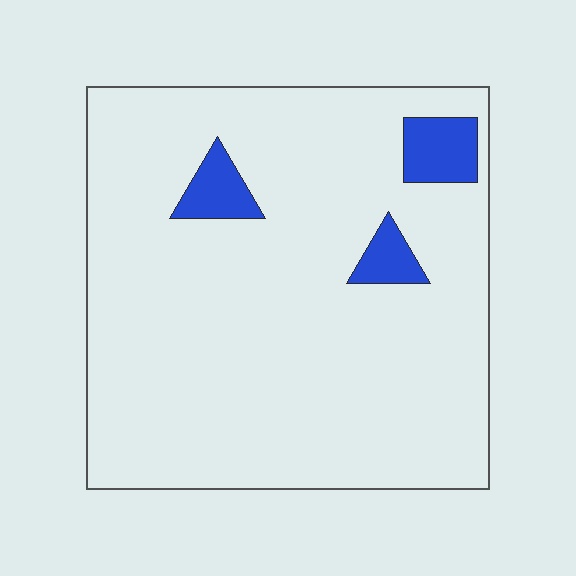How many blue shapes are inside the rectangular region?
3.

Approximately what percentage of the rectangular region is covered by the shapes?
Approximately 5%.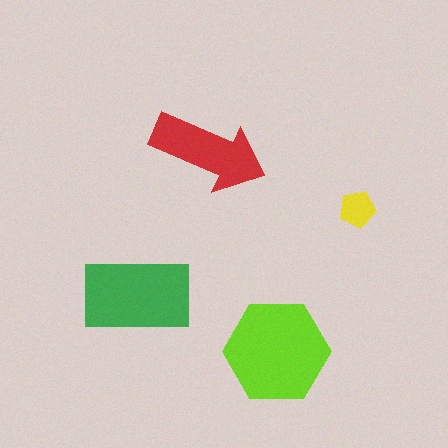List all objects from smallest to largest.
The yellow pentagon, the red arrow, the green rectangle, the lime hexagon.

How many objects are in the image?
There are 4 objects in the image.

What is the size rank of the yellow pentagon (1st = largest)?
4th.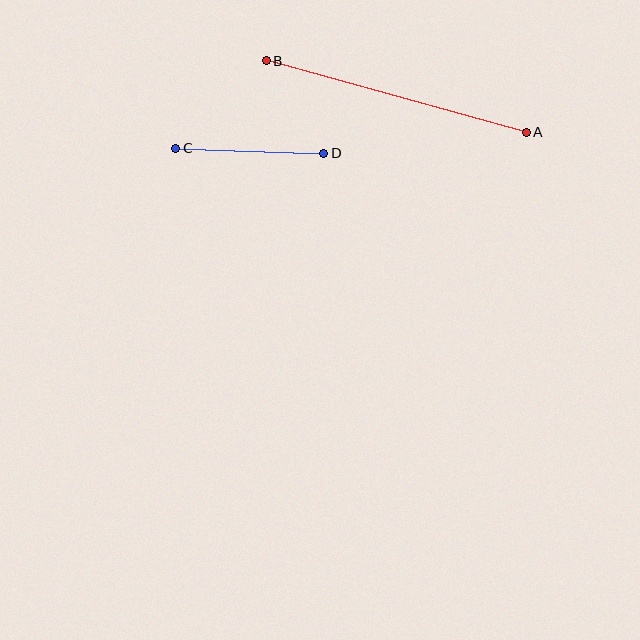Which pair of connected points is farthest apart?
Points A and B are farthest apart.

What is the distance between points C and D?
The distance is approximately 148 pixels.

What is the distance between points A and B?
The distance is approximately 270 pixels.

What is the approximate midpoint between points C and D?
The midpoint is at approximately (250, 151) pixels.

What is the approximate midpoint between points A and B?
The midpoint is at approximately (396, 96) pixels.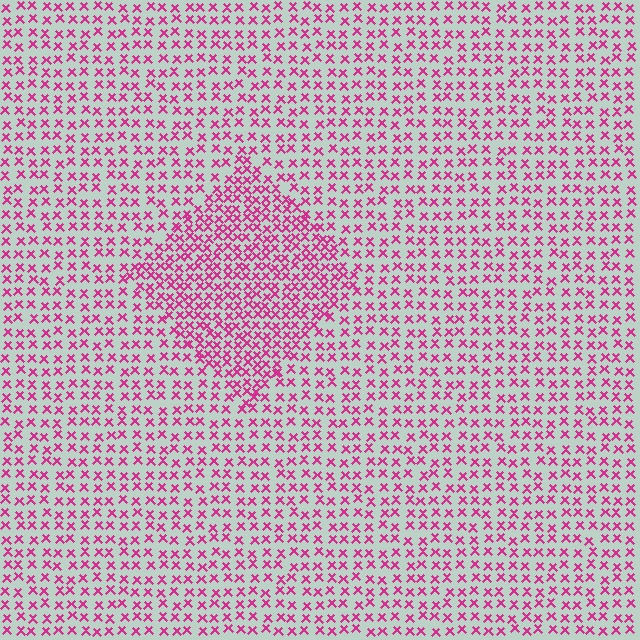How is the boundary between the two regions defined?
The boundary is defined by a change in element density (approximately 1.8x ratio). All elements are the same color, size, and shape.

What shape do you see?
I see a diamond.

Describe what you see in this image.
The image contains small magenta elements arranged at two different densities. A diamond-shaped region is visible where the elements are more densely packed than the surrounding area.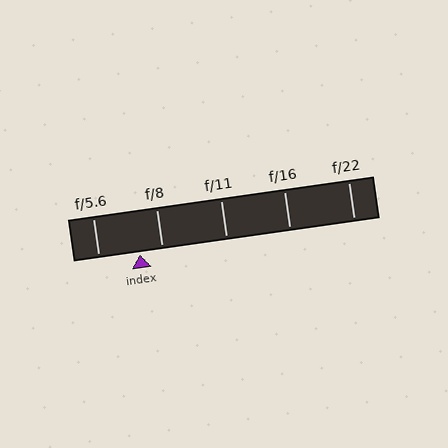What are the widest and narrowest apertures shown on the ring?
The widest aperture shown is f/5.6 and the narrowest is f/22.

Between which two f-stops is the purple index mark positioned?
The index mark is between f/5.6 and f/8.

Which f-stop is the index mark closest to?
The index mark is closest to f/8.